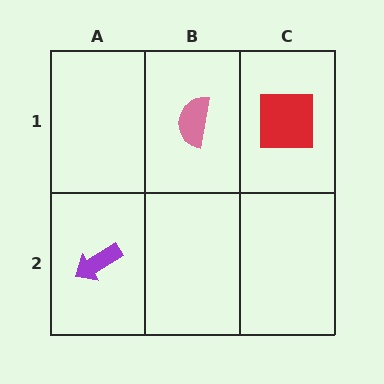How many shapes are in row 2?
1 shape.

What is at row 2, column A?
A purple arrow.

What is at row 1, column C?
A red square.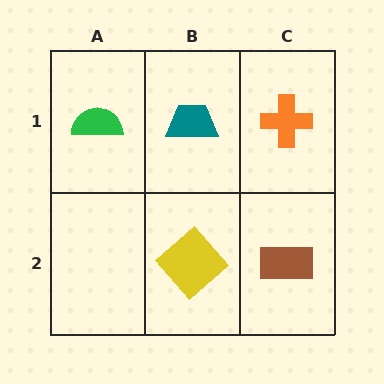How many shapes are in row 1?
3 shapes.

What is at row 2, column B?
A yellow diamond.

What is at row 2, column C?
A brown rectangle.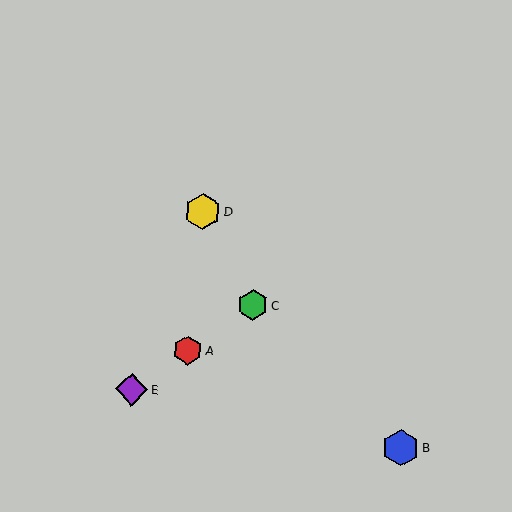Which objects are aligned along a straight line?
Objects A, C, E are aligned along a straight line.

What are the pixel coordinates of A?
Object A is at (188, 350).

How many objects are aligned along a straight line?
3 objects (A, C, E) are aligned along a straight line.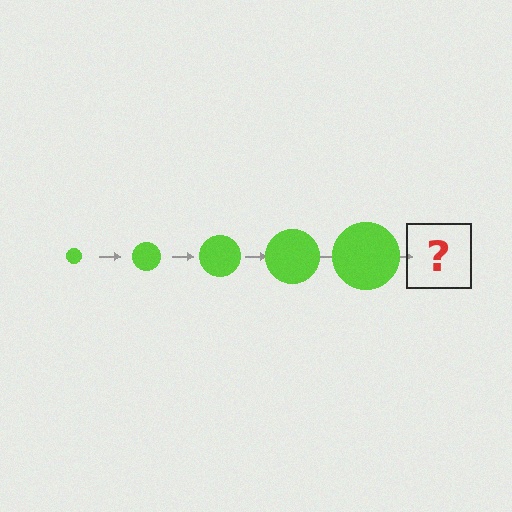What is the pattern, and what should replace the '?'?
The pattern is that the circle gets progressively larger each step. The '?' should be a lime circle, larger than the previous one.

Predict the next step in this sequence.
The next step is a lime circle, larger than the previous one.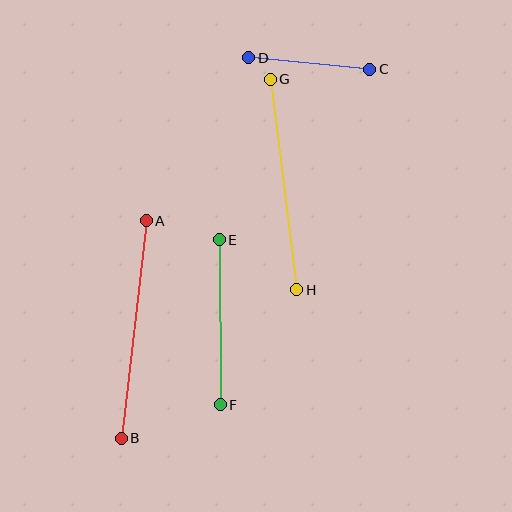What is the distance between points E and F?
The distance is approximately 165 pixels.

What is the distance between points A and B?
The distance is approximately 219 pixels.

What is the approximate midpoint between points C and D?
The midpoint is at approximately (309, 64) pixels.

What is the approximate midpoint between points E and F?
The midpoint is at approximately (220, 322) pixels.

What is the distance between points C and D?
The distance is approximately 121 pixels.